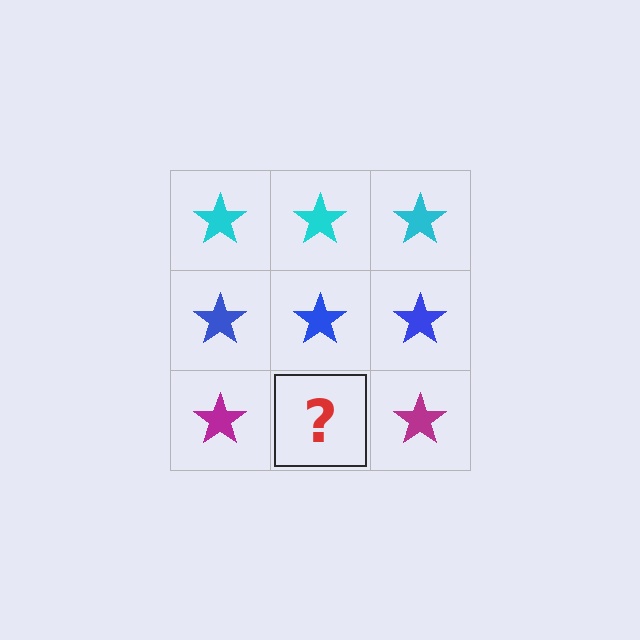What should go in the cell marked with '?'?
The missing cell should contain a magenta star.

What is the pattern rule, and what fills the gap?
The rule is that each row has a consistent color. The gap should be filled with a magenta star.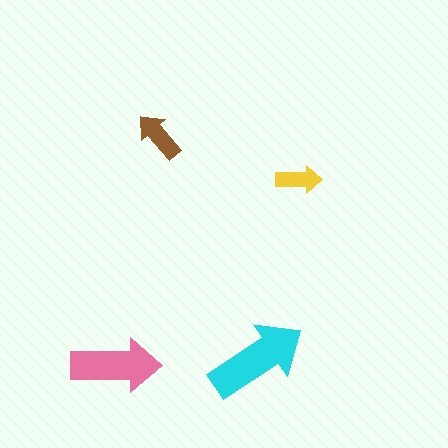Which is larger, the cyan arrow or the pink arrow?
The cyan one.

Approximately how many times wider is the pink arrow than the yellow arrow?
About 2 times wider.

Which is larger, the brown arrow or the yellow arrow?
The brown one.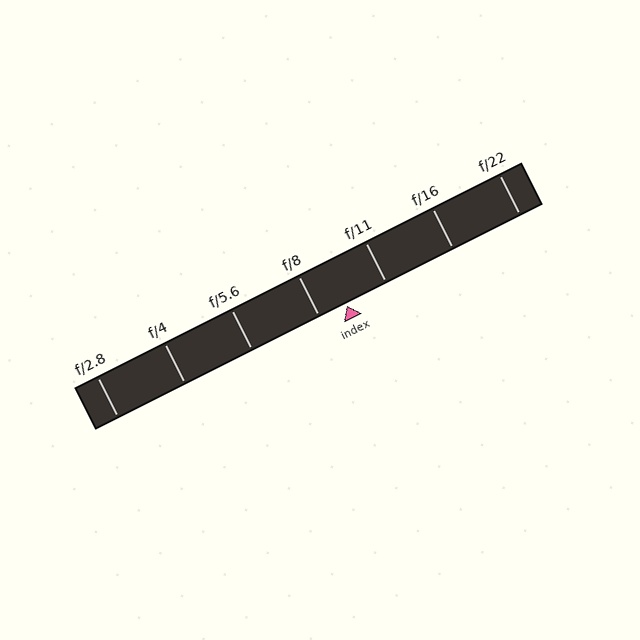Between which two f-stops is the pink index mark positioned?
The index mark is between f/8 and f/11.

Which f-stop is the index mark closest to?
The index mark is closest to f/8.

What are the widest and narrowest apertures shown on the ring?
The widest aperture shown is f/2.8 and the narrowest is f/22.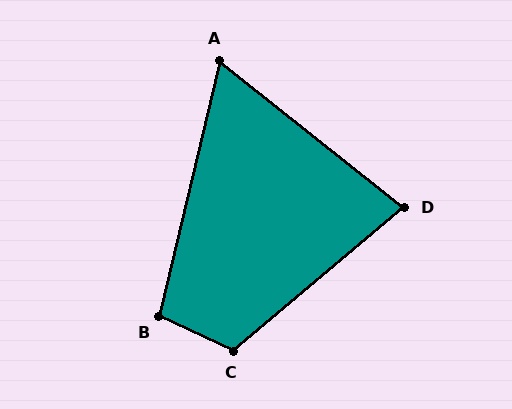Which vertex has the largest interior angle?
C, at approximately 115 degrees.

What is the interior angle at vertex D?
Approximately 79 degrees (acute).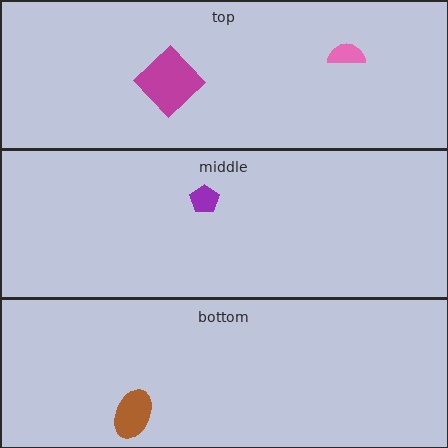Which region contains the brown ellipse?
The bottom region.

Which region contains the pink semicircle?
The top region.